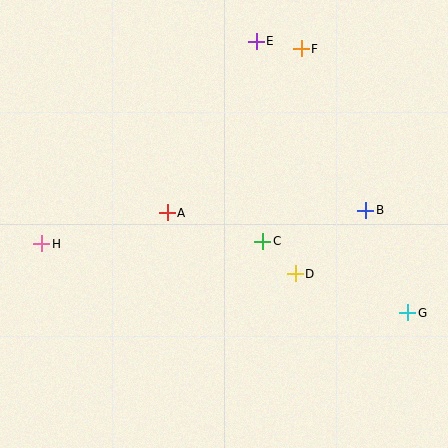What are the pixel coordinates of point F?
Point F is at (301, 49).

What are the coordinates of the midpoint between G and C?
The midpoint between G and C is at (335, 277).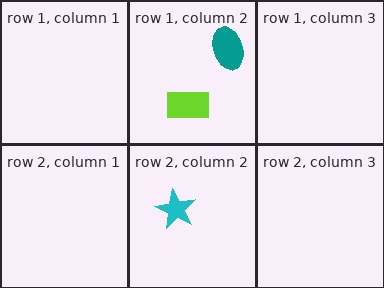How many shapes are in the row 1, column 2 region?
2.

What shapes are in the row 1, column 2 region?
The teal ellipse, the lime rectangle.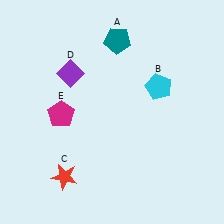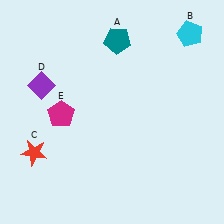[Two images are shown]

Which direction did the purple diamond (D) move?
The purple diamond (D) moved left.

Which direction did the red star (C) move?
The red star (C) moved left.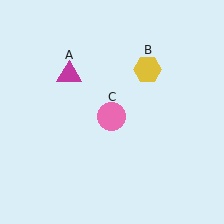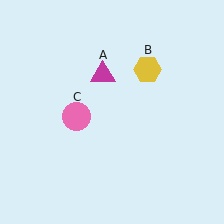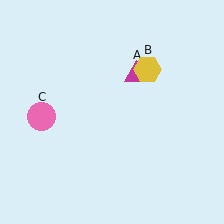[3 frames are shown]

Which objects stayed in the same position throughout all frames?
Yellow hexagon (object B) remained stationary.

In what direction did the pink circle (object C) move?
The pink circle (object C) moved left.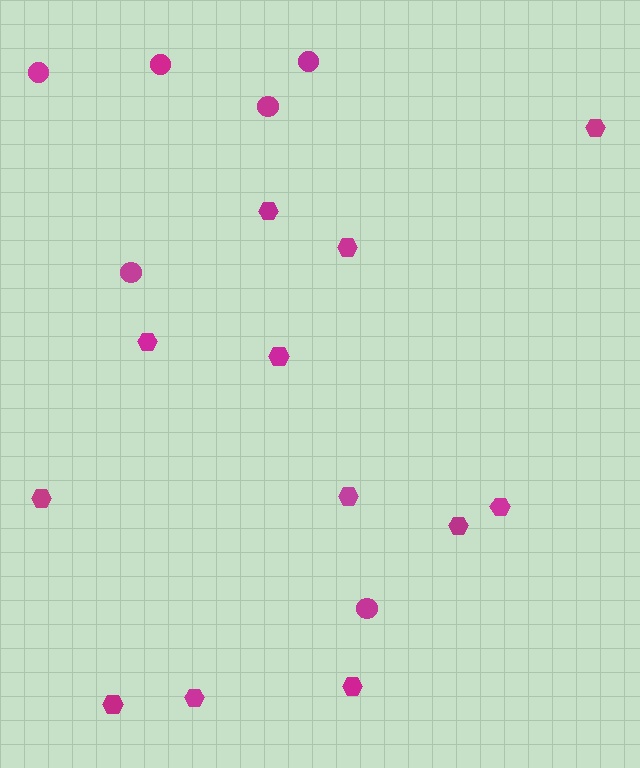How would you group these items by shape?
There are 2 groups: one group of circles (6) and one group of hexagons (12).